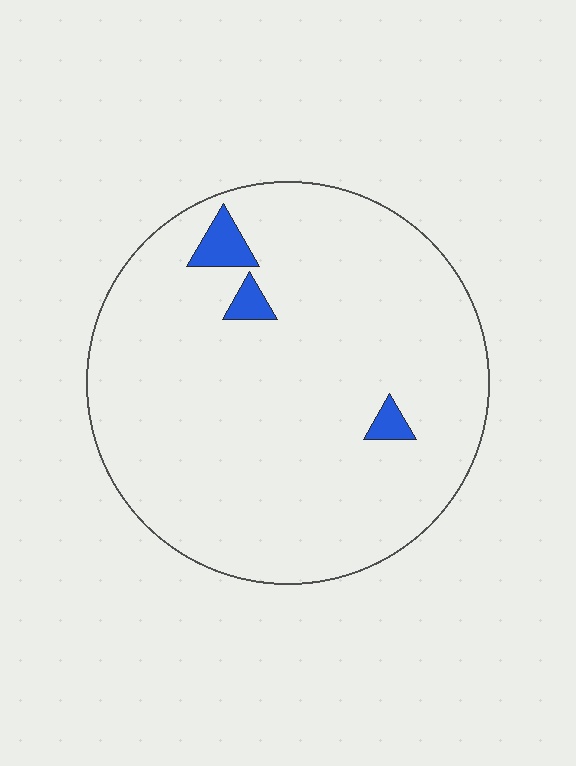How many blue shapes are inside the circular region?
3.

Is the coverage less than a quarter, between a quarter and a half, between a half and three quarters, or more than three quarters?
Less than a quarter.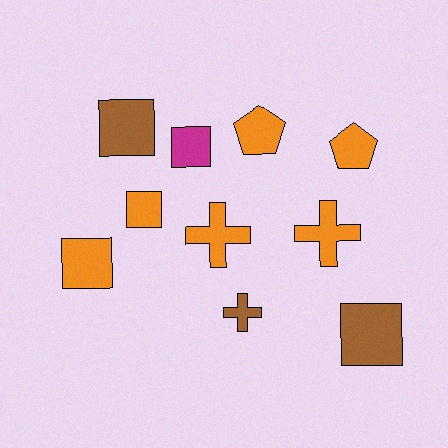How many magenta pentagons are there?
There are no magenta pentagons.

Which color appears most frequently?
Orange, with 6 objects.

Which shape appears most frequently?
Square, with 5 objects.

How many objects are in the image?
There are 10 objects.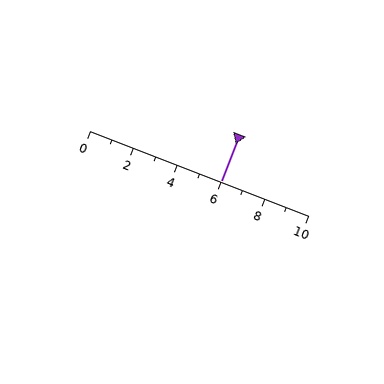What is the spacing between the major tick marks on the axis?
The major ticks are spaced 2 apart.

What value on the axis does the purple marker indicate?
The marker indicates approximately 6.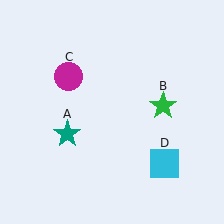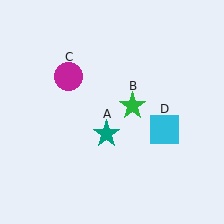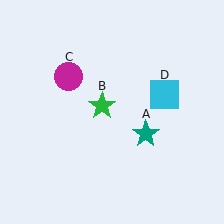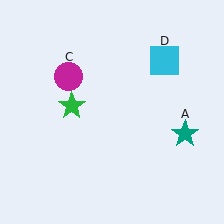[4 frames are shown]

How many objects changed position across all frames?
3 objects changed position: teal star (object A), green star (object B), cyan square (object D).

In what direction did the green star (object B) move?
The green star (object B) moved left.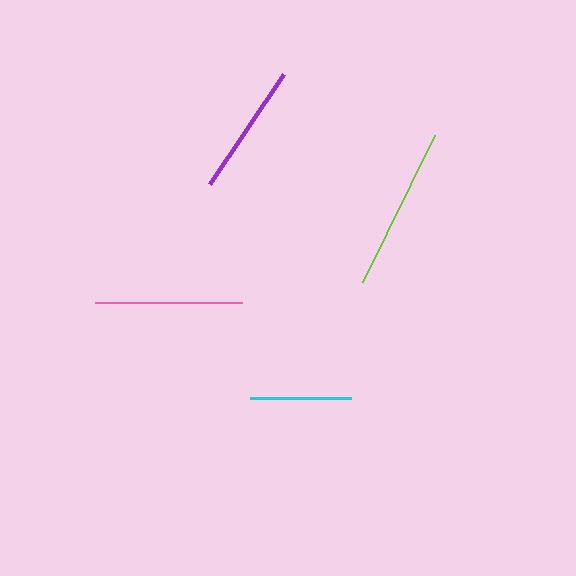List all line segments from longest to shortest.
From longest to shortest: lime, pink, purple, cyan.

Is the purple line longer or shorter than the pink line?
The pink line is longer than the purple line.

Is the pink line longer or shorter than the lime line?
The lime line is longer than the pink line.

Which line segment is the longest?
The lime line is the longest at approximately 163 pixels.